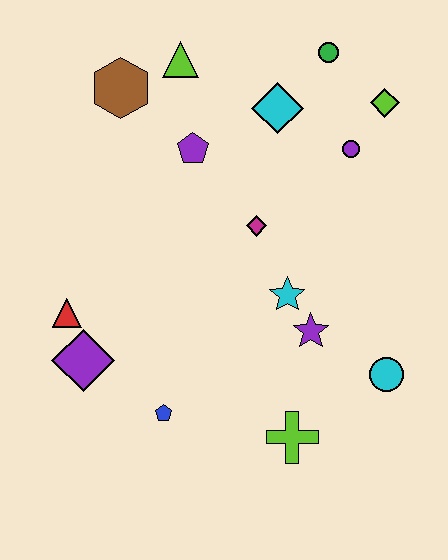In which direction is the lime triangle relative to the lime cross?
The lime triangle is above the lime cross.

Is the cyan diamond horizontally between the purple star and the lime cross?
No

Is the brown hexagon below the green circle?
Yes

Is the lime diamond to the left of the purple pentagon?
No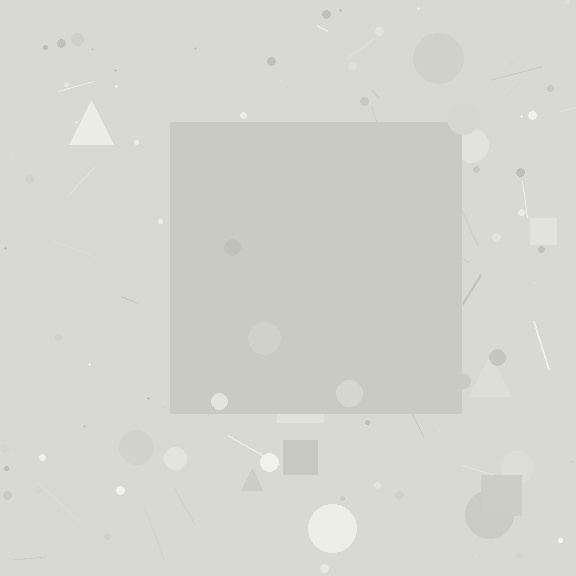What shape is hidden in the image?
A square is hidden in the image.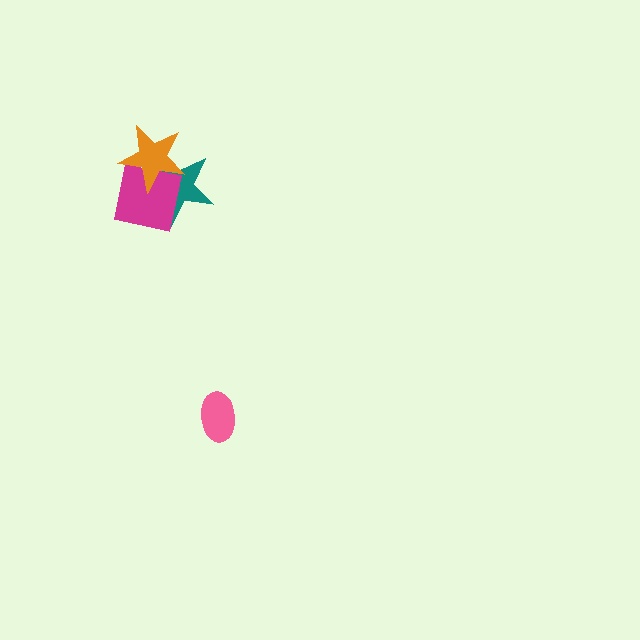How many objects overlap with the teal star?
2 objects overlap with the teal star.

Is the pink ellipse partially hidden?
No, no other shape covers it.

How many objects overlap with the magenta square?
2 objects overlap with the magenta square.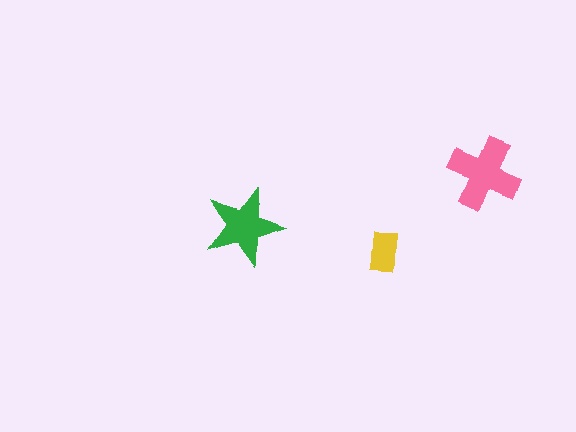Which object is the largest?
The pink cross.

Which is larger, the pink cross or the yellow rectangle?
The pink cross.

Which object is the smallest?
The yellow rectangle.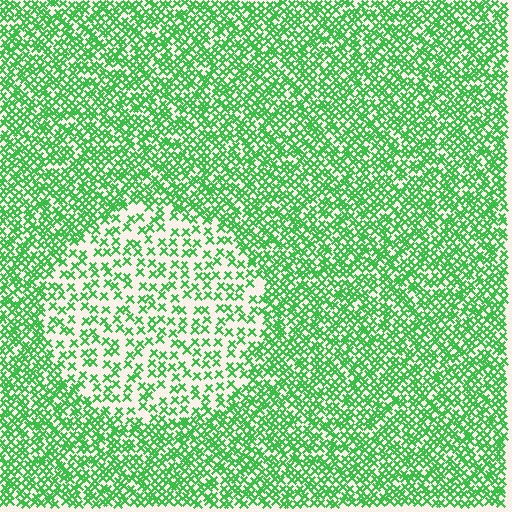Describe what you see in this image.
The image contains small green elements arranged at two different densities. A circle-shaped region is visible where the elements are less densely packed than the surrounding area.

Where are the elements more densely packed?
The elements are more densely packed outside the circle boundary.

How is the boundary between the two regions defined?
The boundary is defined by a change in element density (approximately 2.2x ratio). All elements are the same color, size, and shape.